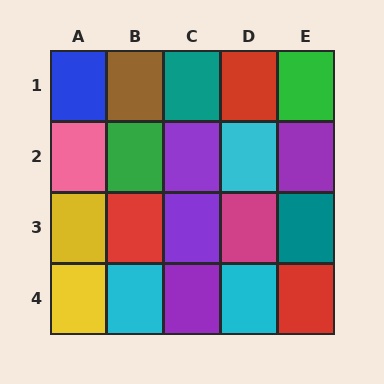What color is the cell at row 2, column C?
Purple.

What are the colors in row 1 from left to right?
Blue, brown, teal, red, green.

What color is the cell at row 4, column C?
Purple.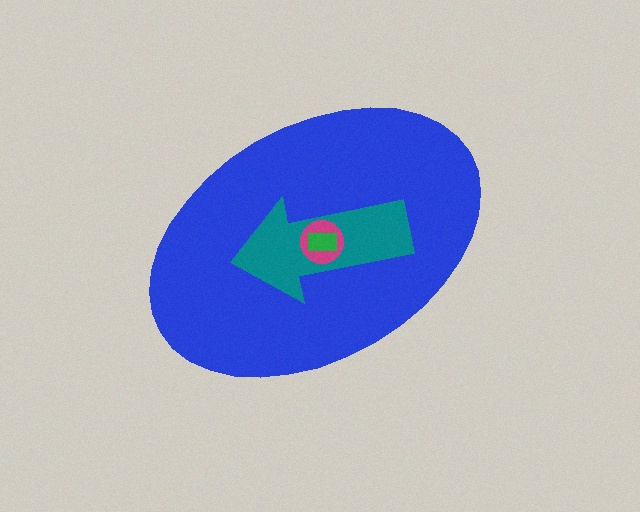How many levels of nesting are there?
4.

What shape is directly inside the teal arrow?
The magenta circle.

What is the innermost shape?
The green rectangle.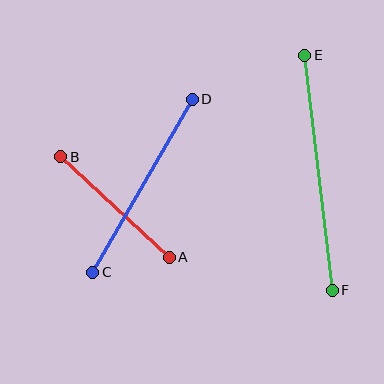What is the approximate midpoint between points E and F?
The midpoint is at approximately (319, 173) pixels.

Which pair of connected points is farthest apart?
Points E and F are farthest apart.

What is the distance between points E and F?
The distance is approximately 236 pixels.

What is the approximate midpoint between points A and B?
The midpoint is at approximately (115, 207) pixels.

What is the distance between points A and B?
The distance is approximately 148 pixels.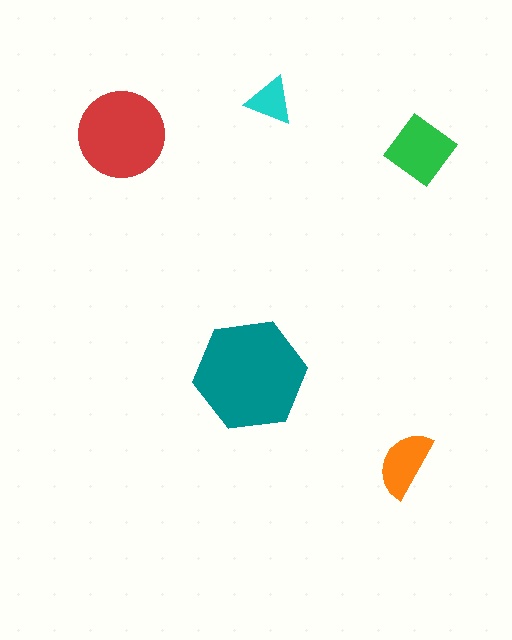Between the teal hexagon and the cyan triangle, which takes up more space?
The teal hexagon.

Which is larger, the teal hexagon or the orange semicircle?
The teal hexagon.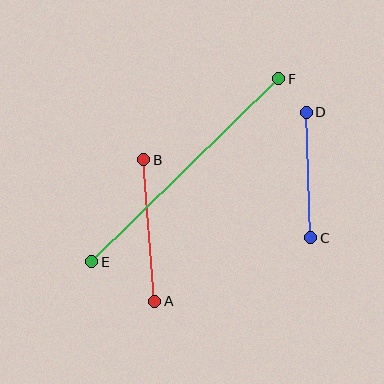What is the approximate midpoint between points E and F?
The midpoint is at approximately (185, 170) pixels.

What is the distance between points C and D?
The distance is approximately 126 pixels.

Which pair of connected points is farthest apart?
Points E and F are farthest apart.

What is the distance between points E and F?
The distance is approximately 262 pixels.